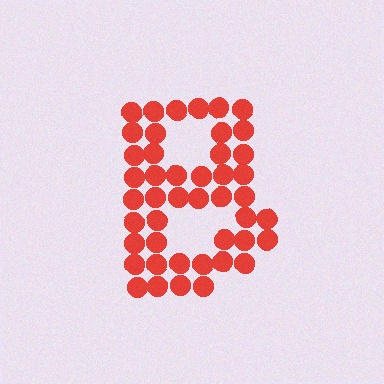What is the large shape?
The large shape is the letter B.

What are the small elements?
The small elements are circles.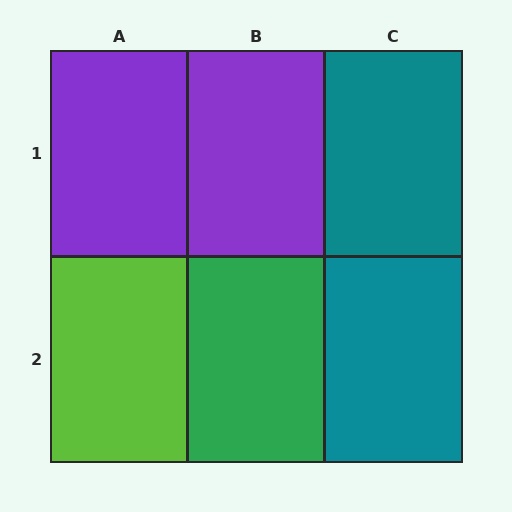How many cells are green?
1 cell is green.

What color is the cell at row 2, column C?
Teal.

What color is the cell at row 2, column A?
Lime.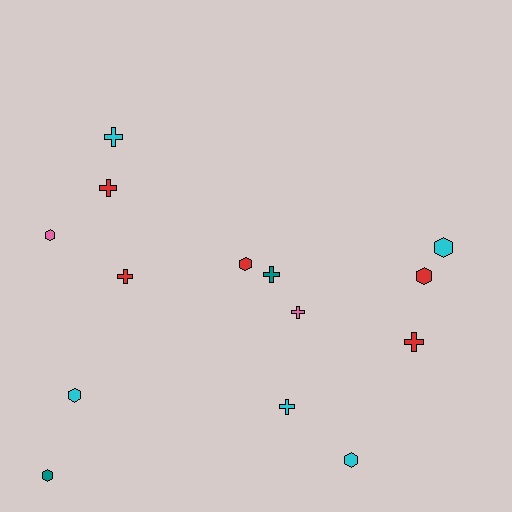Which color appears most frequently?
Red, with 5 objects.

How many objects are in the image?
There are 14 objects.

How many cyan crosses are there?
There are 2 cyan crosses.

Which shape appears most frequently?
Hexagon, with 7 objects.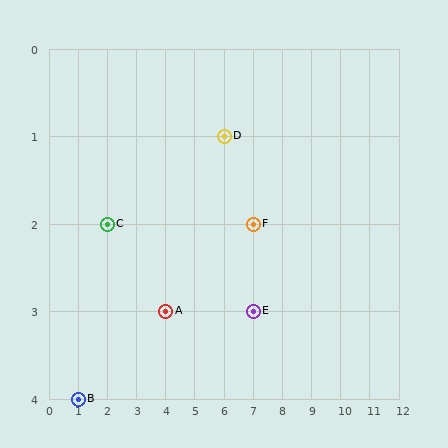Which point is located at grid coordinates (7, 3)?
Point E is at (7, 3).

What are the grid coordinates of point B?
Point B is at grid coordinates (1, 4).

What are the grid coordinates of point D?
Point D is at grid coordinates (6, 1).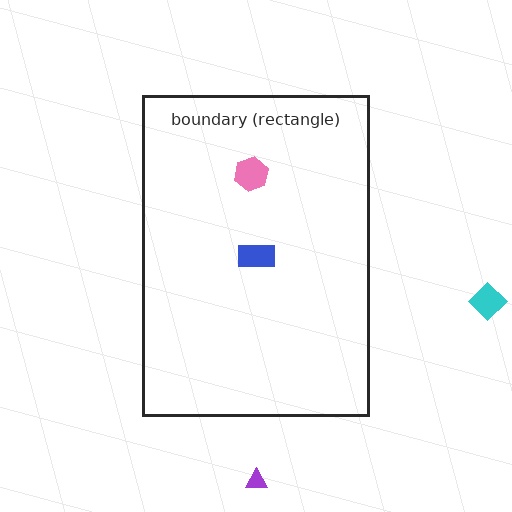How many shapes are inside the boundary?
2 inside, 2 outside.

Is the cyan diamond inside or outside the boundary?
Outside.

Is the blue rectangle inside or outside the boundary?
Inside.